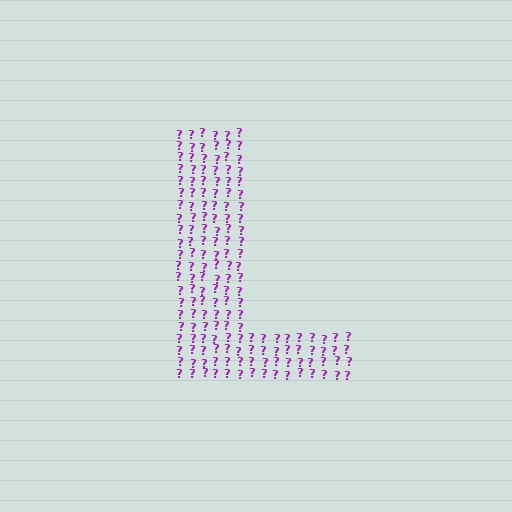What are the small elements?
The small elements are question marks.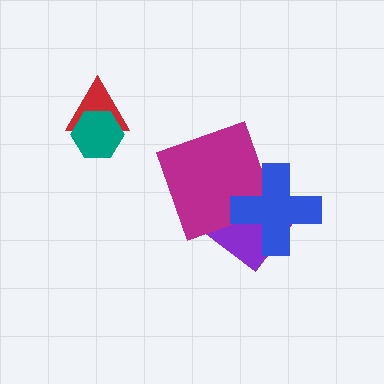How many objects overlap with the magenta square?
2 objects overlap with the magenta square.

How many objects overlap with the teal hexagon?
1 object overlaps with the teal hexagon.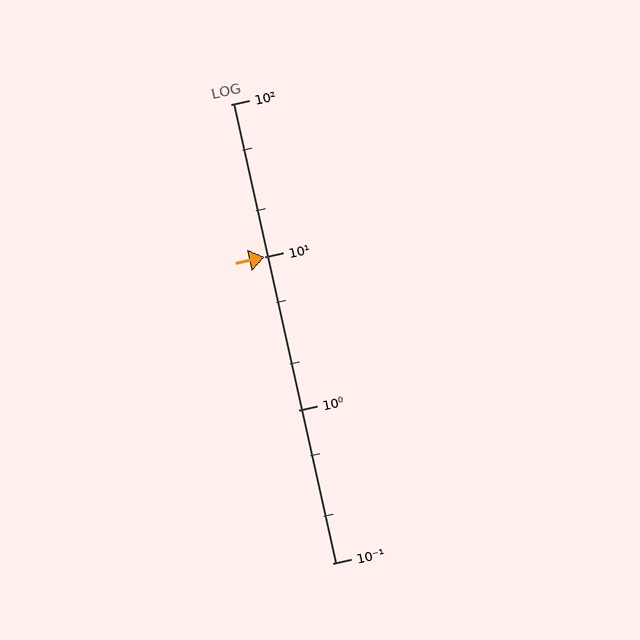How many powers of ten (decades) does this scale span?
The scale spans 3 decades, from 0.1 to 100.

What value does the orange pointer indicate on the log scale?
The pointer indicates approximately 10.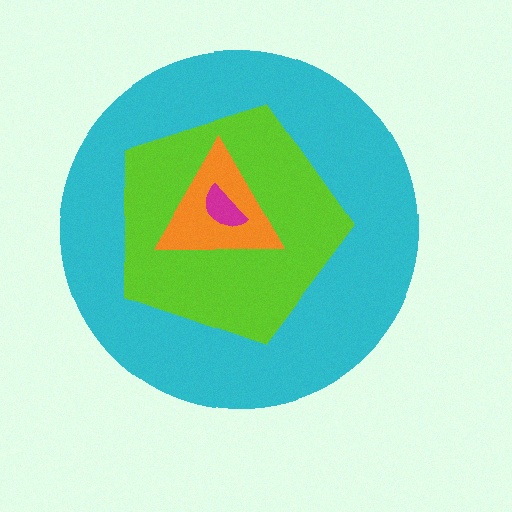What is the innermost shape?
The magenta semicircle.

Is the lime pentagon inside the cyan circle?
Yes.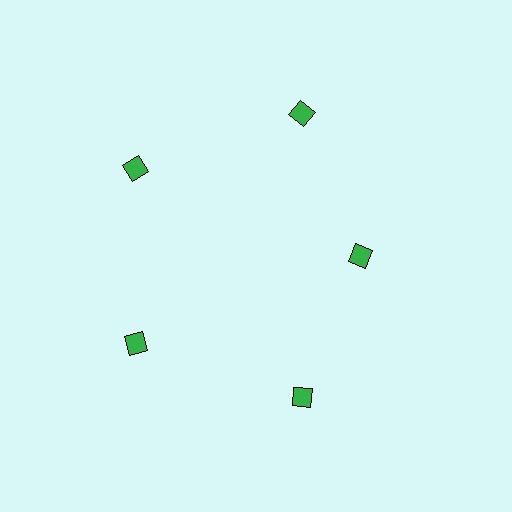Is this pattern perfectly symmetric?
No. The 5 green diamonds are arranged in a ring, but one element near the 3 o'clock position is pulled inward toward the center, breaking the 5-fold rotational symmetry.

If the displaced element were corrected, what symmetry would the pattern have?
It would have 5-fold rotational symmetry — the pattern would map onto itself every 72 degrees.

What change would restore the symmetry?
The symmetry would be restored by moving it outward, back onto the ring so that all 5 diamonds sit at equal angles and equal distance from the center.